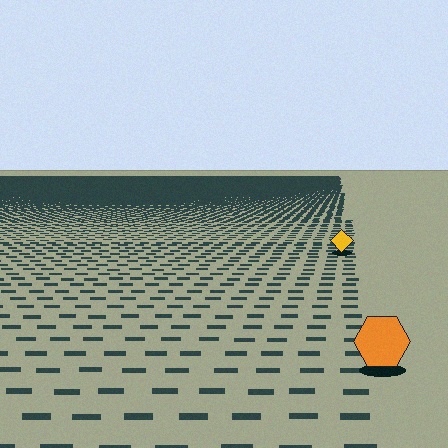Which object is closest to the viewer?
The orange hexagon is closest. The texture marks near it are larger and more spread out.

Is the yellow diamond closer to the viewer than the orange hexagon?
No. The orange hexagon is closer — you can tell from the texture gradient: the ground texture is coarser near it.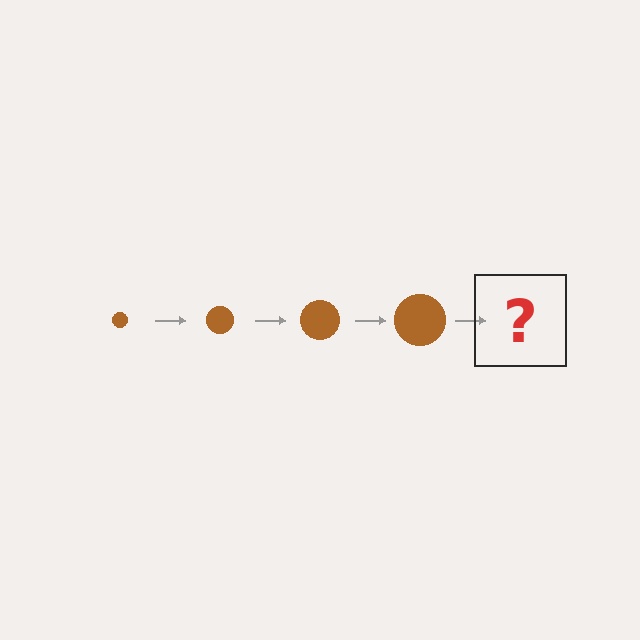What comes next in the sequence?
The next element should be a brown circle, larger than the previous one.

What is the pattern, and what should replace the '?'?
The pattern is that the circle gets progressively larger each step. The '?' should be a brown circle, larger than the previous one.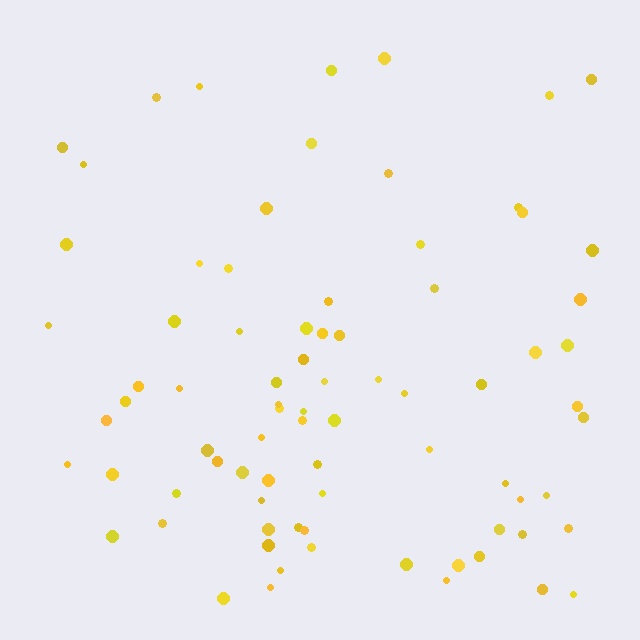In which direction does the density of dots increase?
From top to bottom, with the bottom side densest.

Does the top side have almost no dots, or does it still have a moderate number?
Still a moderate number, just noticeably fewer than the bottom.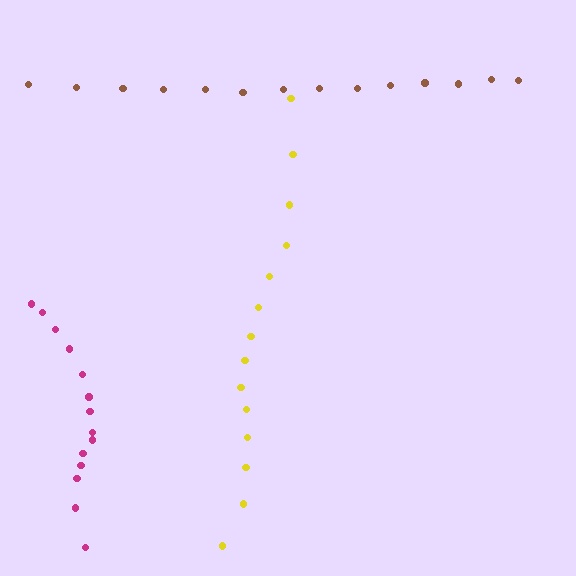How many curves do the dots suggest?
There are 3 distinct paths.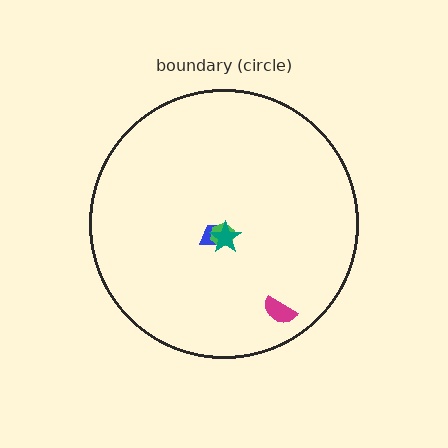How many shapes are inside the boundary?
4 inside, 0 outside.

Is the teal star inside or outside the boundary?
Inside.